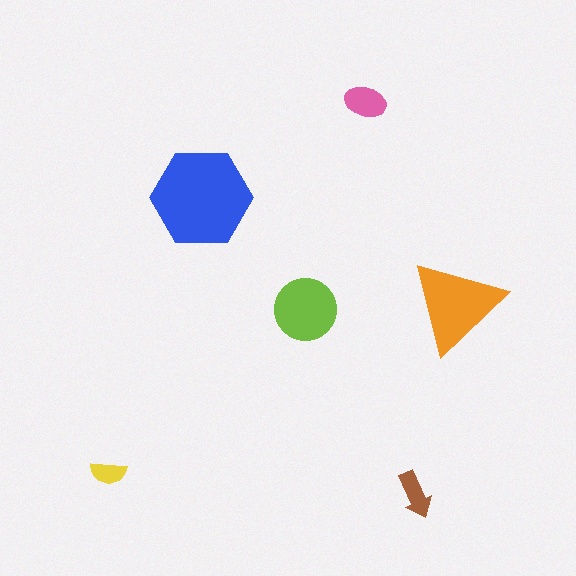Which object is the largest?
The blue hexagon.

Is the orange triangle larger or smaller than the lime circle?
Larger.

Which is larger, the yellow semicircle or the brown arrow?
The brown arrow.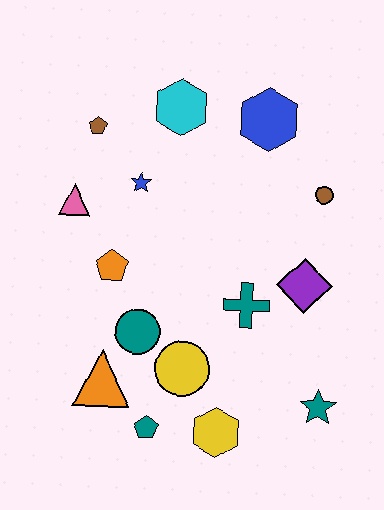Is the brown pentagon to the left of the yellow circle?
Yes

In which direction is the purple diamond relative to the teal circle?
The purple diamond is to the right of the teal circle.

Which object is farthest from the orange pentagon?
The teal star is farthest from the orange pentagon.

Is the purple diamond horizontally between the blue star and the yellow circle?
No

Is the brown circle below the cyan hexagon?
Yes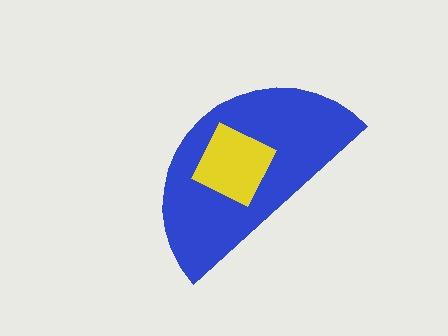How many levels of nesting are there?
2.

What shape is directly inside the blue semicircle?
The yellow square.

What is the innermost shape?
The yellow square.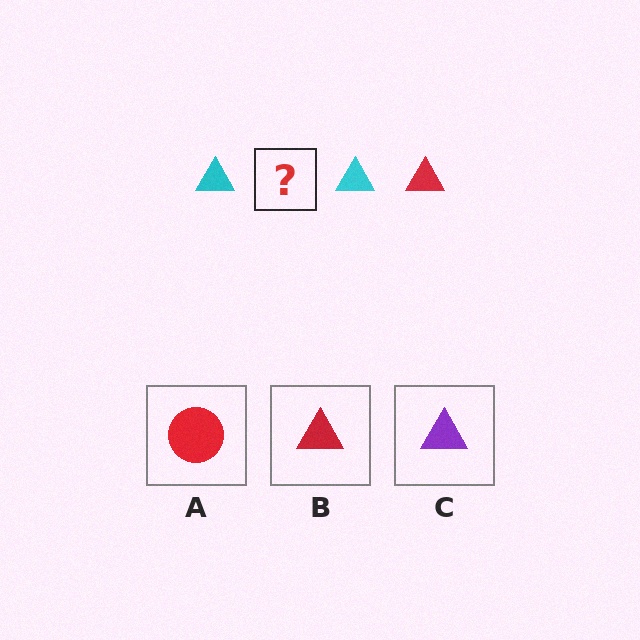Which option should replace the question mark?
Option B.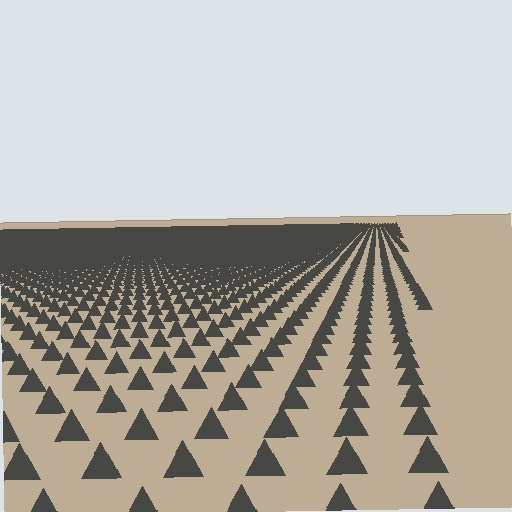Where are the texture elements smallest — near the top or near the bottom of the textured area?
Near the top.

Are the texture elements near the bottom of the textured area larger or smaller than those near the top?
Larger. Near the bottom, elements are closer to the viewer and appear at a bigger on-screen size.